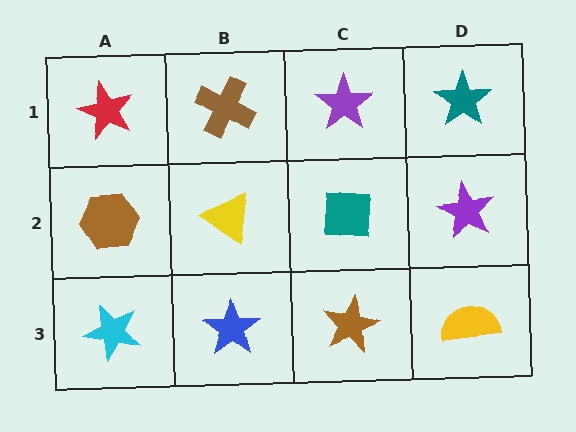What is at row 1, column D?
A teal star.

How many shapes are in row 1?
4 shapes.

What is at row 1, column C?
A purple star.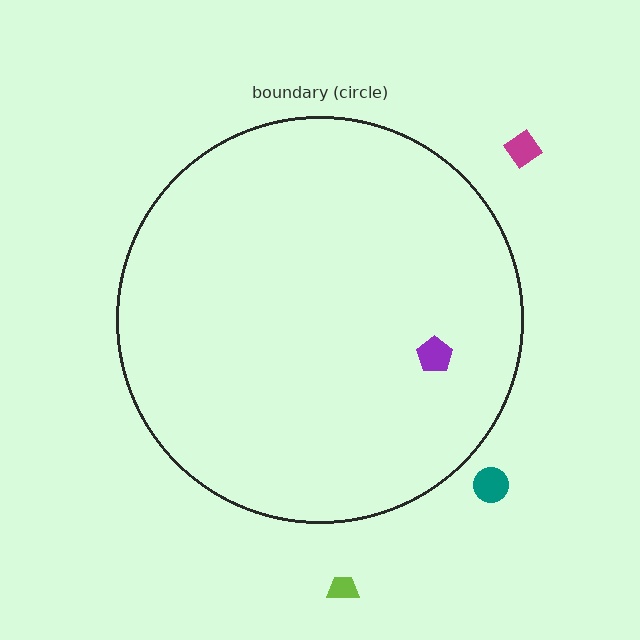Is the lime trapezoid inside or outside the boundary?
Outside.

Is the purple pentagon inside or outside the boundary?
Inside.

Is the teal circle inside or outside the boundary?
Outside.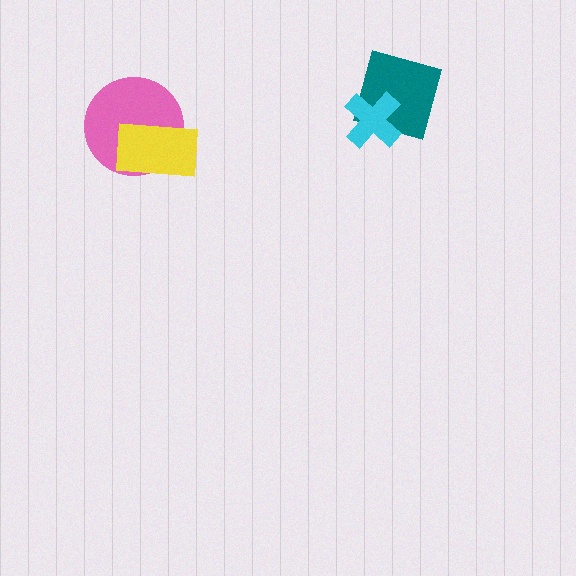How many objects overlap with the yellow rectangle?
1 object overlaps with the yellow rectangle.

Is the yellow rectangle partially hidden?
No, no other shape covers it.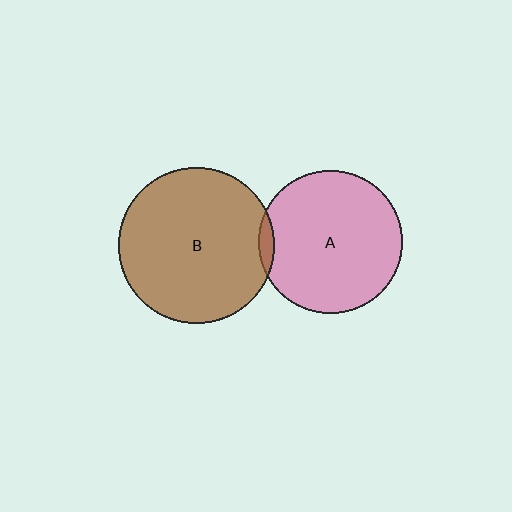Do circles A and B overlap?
Yes.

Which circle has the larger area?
Circle B (brown).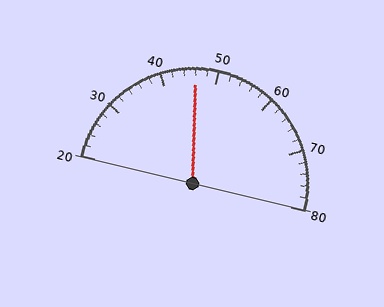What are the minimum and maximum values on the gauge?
The gauge ranges from 20 to 80.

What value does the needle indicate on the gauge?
The needle indicates approximately 46.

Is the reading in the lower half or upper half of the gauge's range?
The reading is in the lower half of the range (20 to 80).